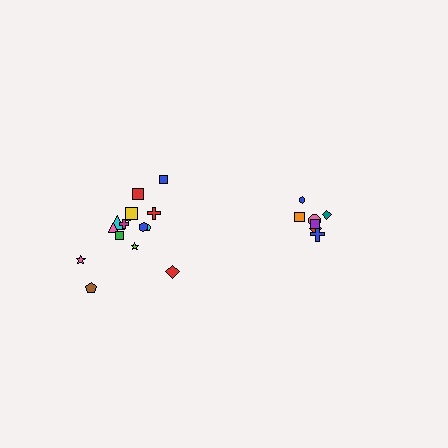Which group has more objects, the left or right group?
The left group.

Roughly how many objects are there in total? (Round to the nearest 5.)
Roughly 20 objects in total.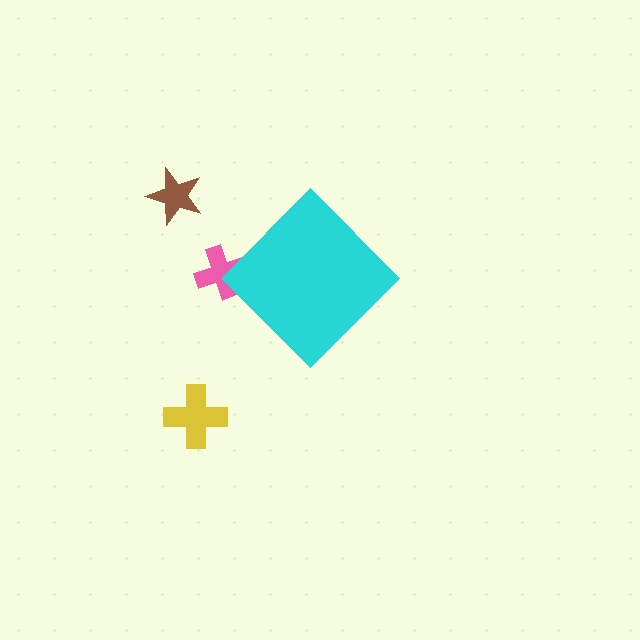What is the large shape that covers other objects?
A cyan diamond.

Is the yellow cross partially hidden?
No, the yellow cross is fully visible.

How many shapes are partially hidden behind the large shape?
1 shape is partially hidden.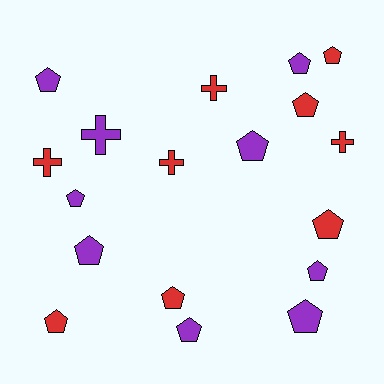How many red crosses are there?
There are 4 red crosses.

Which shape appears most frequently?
Pentagon, with 13 objects.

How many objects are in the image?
There are 18 objects.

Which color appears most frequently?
Purple, with 9 objects.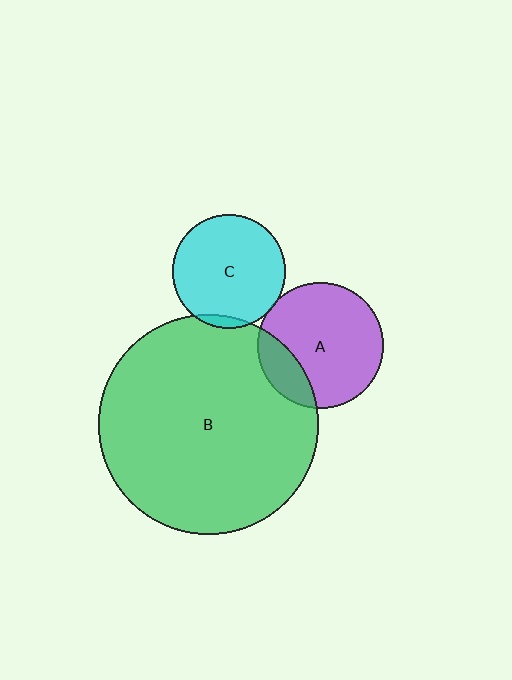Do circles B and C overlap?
Yes.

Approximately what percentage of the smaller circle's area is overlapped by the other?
Approximately 5%.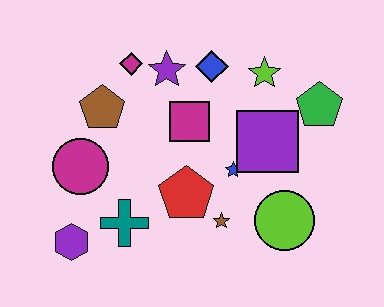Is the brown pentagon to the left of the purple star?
Yes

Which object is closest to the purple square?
The blue star is closest to the purple square.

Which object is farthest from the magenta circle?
The green pentagon is farthest from the magenta circle.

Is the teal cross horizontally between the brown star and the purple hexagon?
Yes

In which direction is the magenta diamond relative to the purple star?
The magenta diamond is to the left of the purple star.